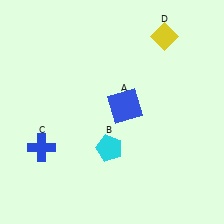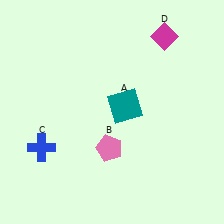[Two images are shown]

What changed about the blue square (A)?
In Image 1, A is blue. In Image 2, it changed to teal.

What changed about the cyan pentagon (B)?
In Image 1, B is cyan. In Image 2, it changed to pink.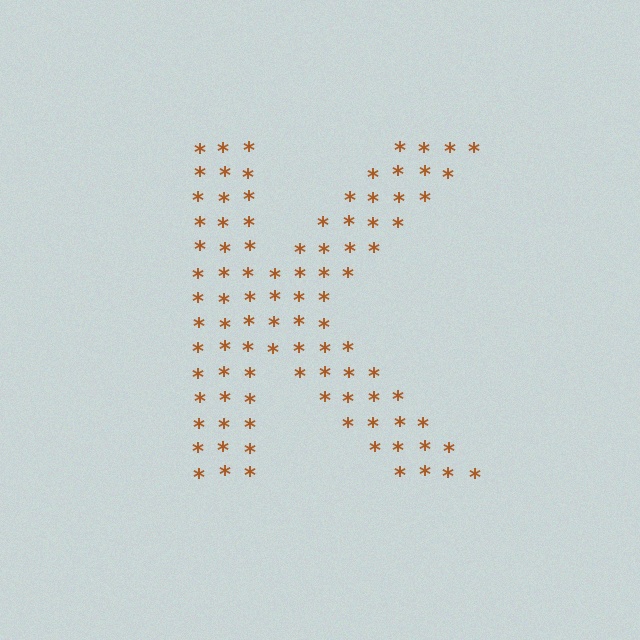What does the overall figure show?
The overall figure shows the letter K.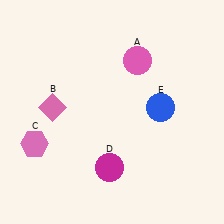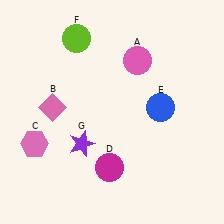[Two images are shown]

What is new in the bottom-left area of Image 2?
A purple star (G) was added in the bottom-left area of Image 2.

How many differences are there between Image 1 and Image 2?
There are 2 differences between the two images.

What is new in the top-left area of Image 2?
A lime circle (F) was added in the top-left area of Image 2.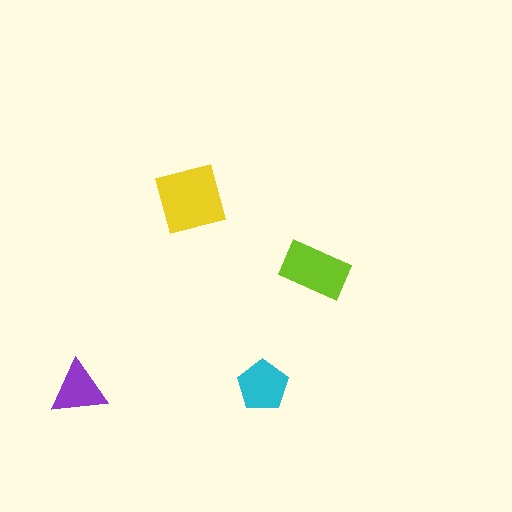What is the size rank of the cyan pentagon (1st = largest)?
3rd.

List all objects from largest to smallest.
The yellow square, the lime rectangle, the cyan pentagon, the purple triangle.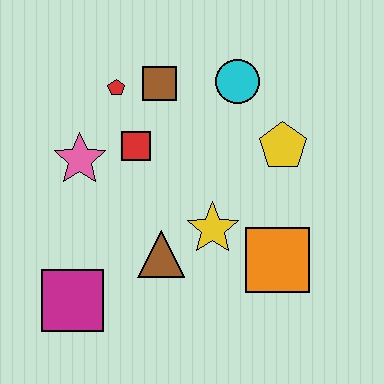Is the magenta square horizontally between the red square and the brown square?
No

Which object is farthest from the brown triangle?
The cyan circle is farthest from the brown triangle.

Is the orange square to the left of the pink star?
No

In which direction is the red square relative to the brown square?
The red square is below the brown square.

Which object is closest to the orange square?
The yellow star is closest to the orange square.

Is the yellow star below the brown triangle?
No